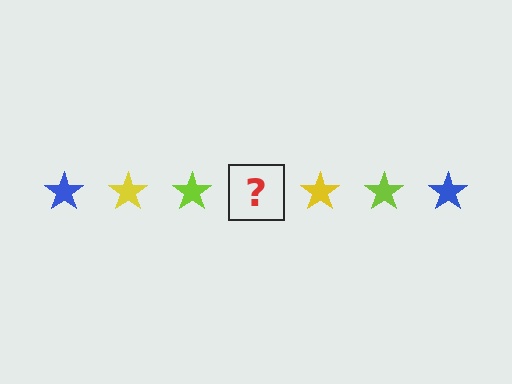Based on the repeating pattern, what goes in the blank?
The blank should be a blue star.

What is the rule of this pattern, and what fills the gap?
The rule is that the pattern cycles through blue, yellow, lime stars. The gap should be filled with a blue star.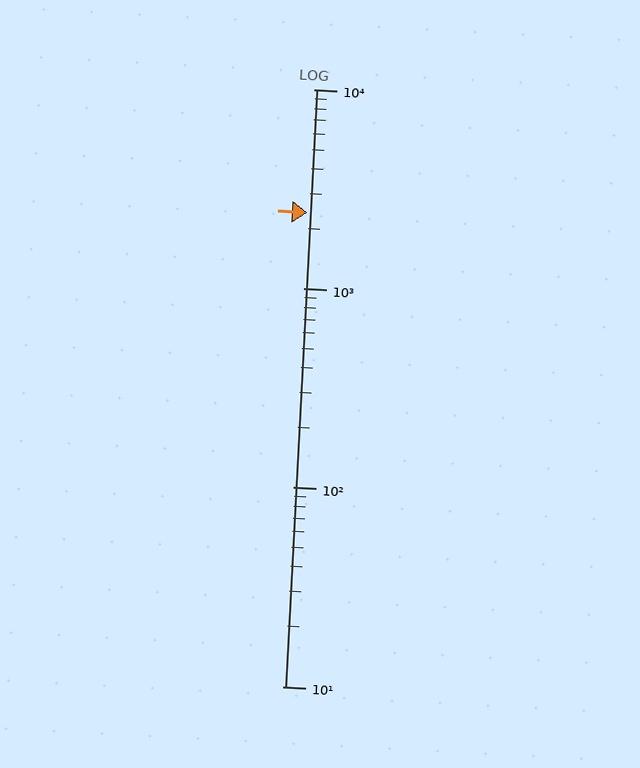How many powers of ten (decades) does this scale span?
The scale spans 3 decades, from 10 to 10000.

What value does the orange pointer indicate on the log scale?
The pointer indicates approximately 2400.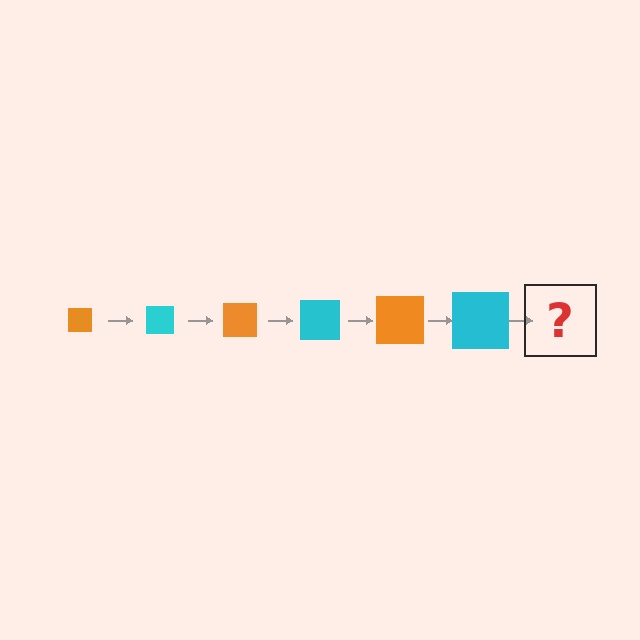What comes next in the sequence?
The next element should be an orange square, larger than the previous one.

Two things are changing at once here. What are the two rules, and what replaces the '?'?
The two rules are that the square grows larger each step and the color cycles through orange and cyan. The '?' should be an orange square, larger than the previous one.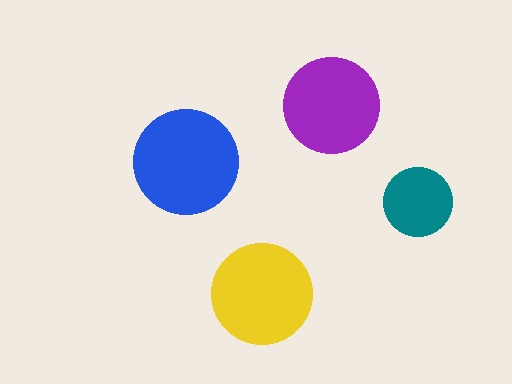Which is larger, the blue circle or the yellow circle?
The blue one.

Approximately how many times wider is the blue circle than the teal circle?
About 1.5 times wider.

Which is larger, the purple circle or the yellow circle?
The yellow one.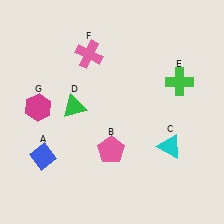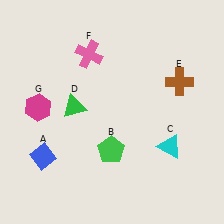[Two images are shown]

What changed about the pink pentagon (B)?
In Image 1, B is pink. In Image 2, it changed to green.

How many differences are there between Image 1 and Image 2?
There are 2 differences between the two images.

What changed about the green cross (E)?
In Image 1, E is green. In Image 2, it changed to brown.